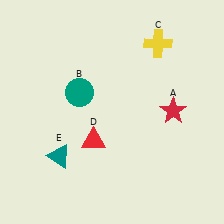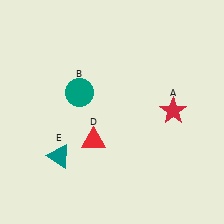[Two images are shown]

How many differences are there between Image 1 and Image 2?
There is 1 difference between the two images.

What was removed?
The yellow cross (C) was removed in Image 2.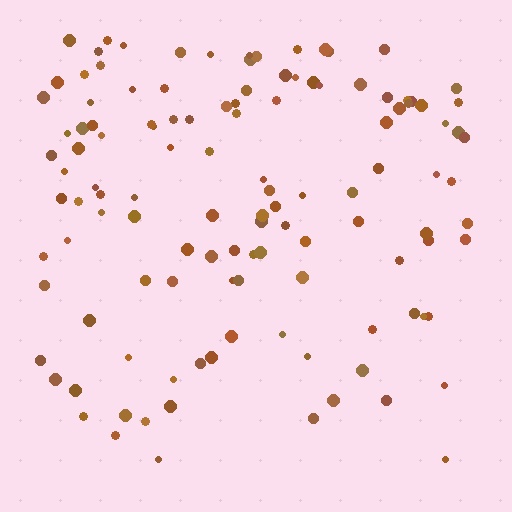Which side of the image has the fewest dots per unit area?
The bottom.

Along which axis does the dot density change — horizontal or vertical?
Vertical.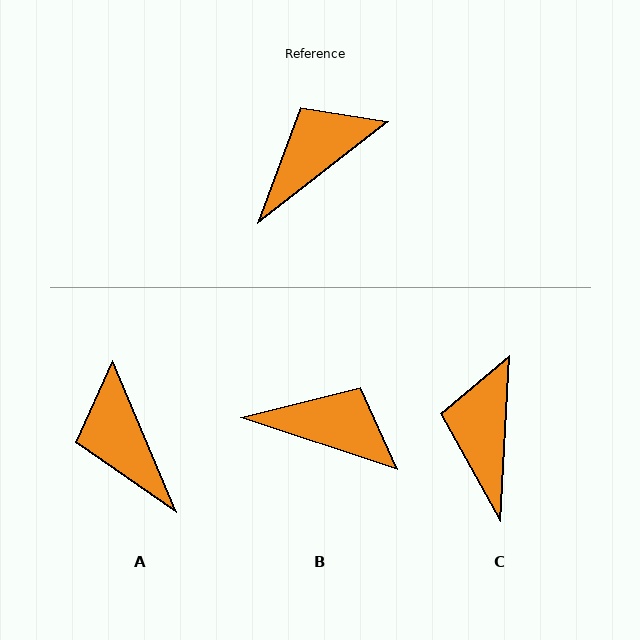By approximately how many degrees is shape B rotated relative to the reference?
Approximately 56 degrees clockwise.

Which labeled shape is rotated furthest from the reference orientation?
A, about 75 degrees away.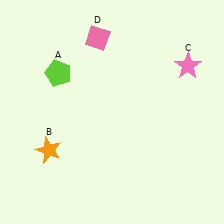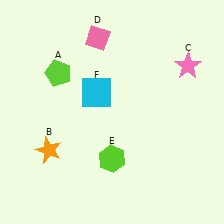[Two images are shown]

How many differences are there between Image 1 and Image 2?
There are 2 differences between the two images.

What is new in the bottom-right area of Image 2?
A lime hexagon (E) was added in the bottom-right area of Image 2.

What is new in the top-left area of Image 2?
A cyan square (F) was added in the top-left area of Image 2.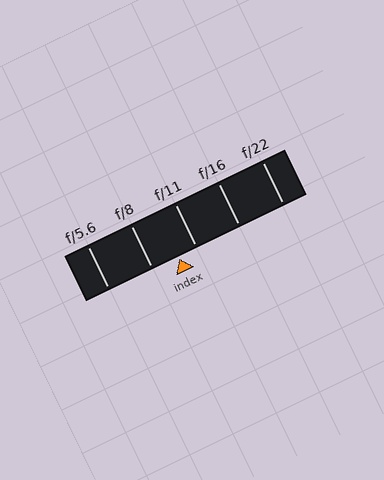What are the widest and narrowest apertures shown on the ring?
The widest aperture shown is f/5.6 and the narrowest is f/22.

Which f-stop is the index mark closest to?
The index mark is closest to f/11.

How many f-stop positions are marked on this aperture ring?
There are 5 f-stop positions marked.